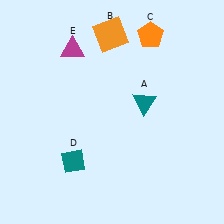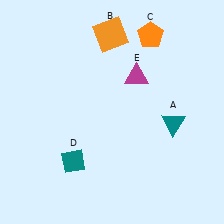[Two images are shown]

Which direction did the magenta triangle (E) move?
The magenta triangle (E) moved right.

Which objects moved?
The objects that moved are: the teal triangle (A), the magenta triangle (E).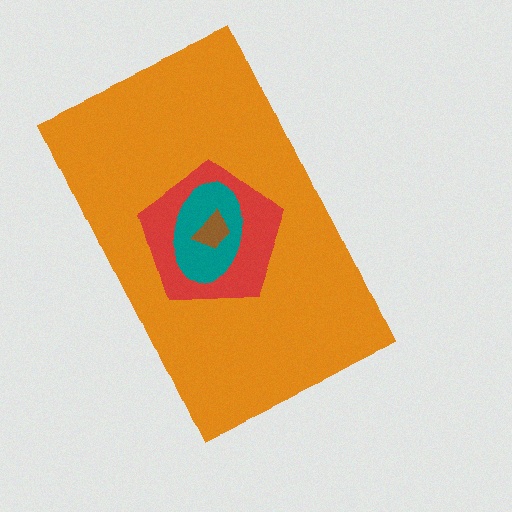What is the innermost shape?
The brown trapezoid.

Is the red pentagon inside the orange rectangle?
Yes.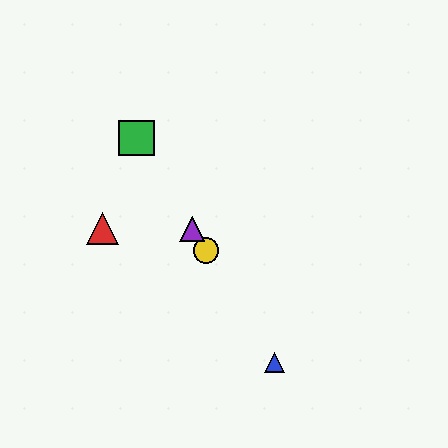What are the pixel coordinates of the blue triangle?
The blue triangle is at (275, 362).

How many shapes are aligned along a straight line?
4 shapes (the blue triangle, the green square, the yellow circle, the purple triangle) are aligned along a straight line.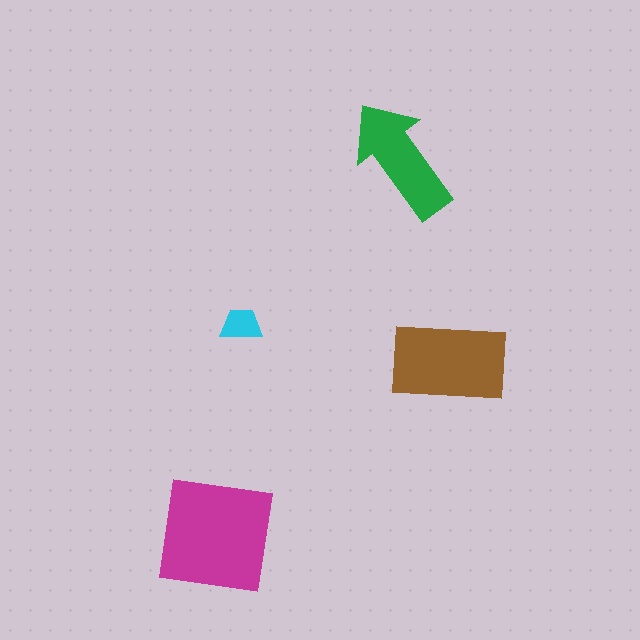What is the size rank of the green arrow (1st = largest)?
3rd.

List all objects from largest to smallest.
The magenta square, the brown rectangle, the green arrow, the cyan trapezoid.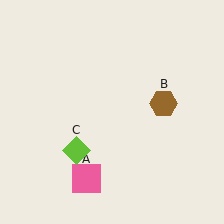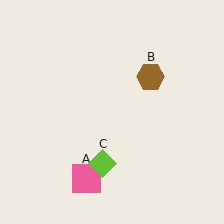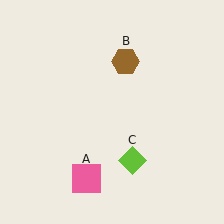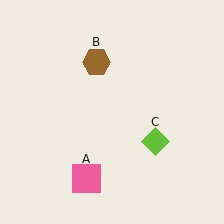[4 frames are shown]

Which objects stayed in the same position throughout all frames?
Pink square (object A) remained stationary.